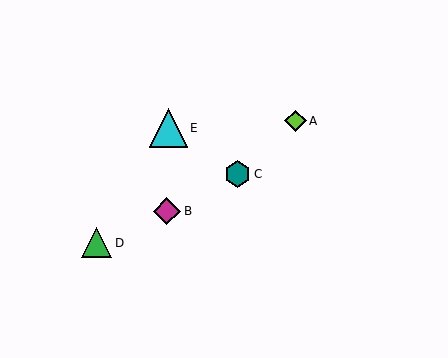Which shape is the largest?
The cyan triangle (labeled E) is the largest.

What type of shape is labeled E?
Shape E is a cyan triangle.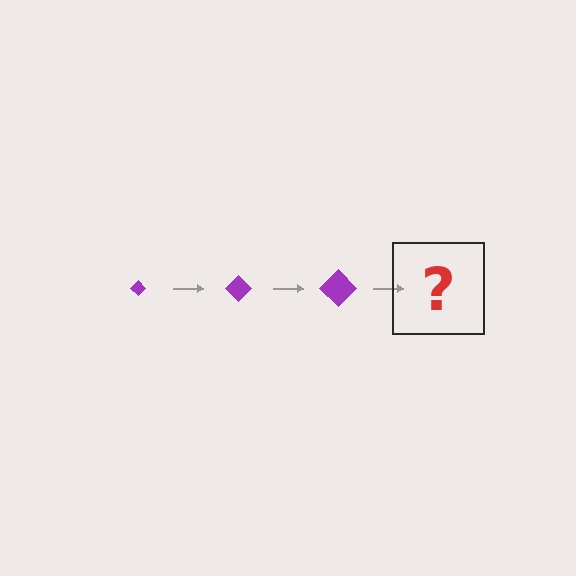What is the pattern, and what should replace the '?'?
The pattern is that the diamond gets progressively larger each step. The '?' should be a purple diamond, larger than the previous one.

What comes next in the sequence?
The next element should be a purple diamond, larger than the previous one.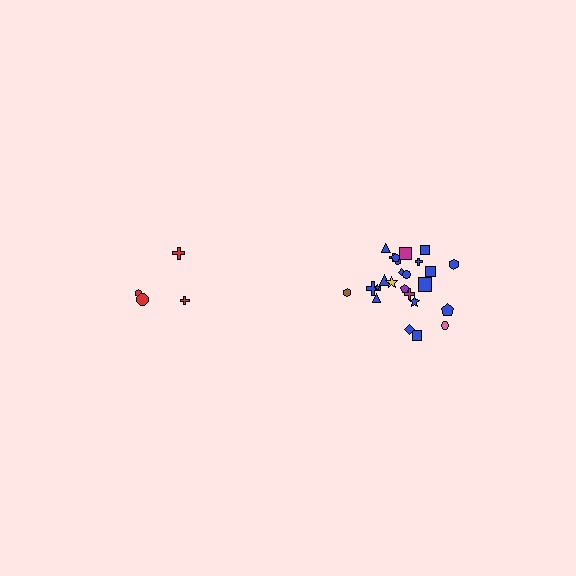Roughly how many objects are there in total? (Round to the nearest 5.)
Roughly 30 objects in total.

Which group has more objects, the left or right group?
The right group.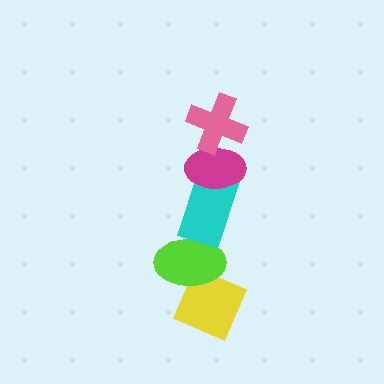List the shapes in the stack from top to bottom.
From top to bottom: the pink cross, the magenta ellipse, the cyan rectangle, the lime ellipse, the yellow diamond.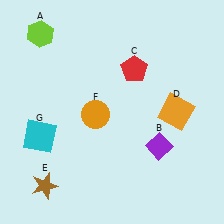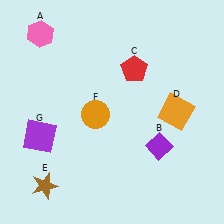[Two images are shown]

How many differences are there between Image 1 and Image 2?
There are 2 differences between the two images.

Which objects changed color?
A changed from lime to pink. G changed from cyan to purple.